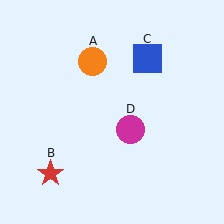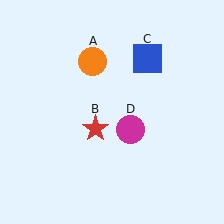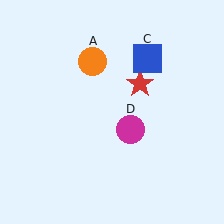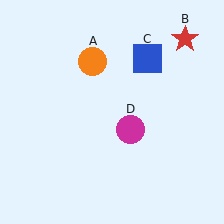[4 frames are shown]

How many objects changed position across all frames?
1 object changed position: red star (object B).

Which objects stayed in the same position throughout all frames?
Orange circle (object A) and blue square (object C) and magenta circle (object D) remained stationary.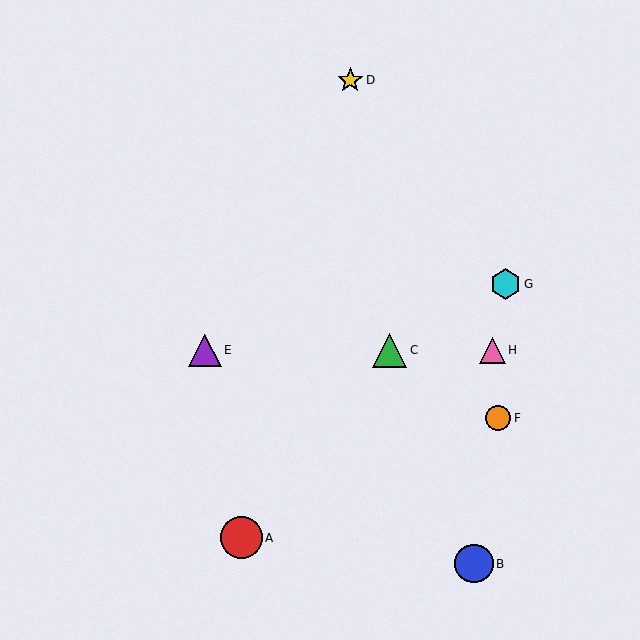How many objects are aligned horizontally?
3 objects (C, E, H) are aligned horizontally.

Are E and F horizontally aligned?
No, E is at y≈351 and F is at y≈418.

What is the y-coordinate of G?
Object G is at y≈284.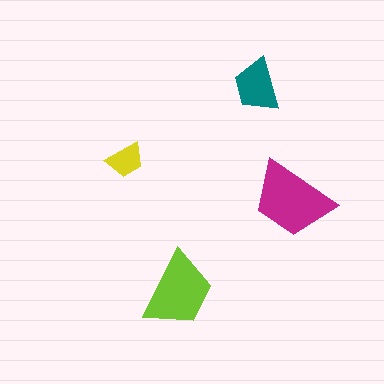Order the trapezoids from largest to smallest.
the magenta one, the lime one, the teal one, the yellow one.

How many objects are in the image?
There are 4 objects in the image.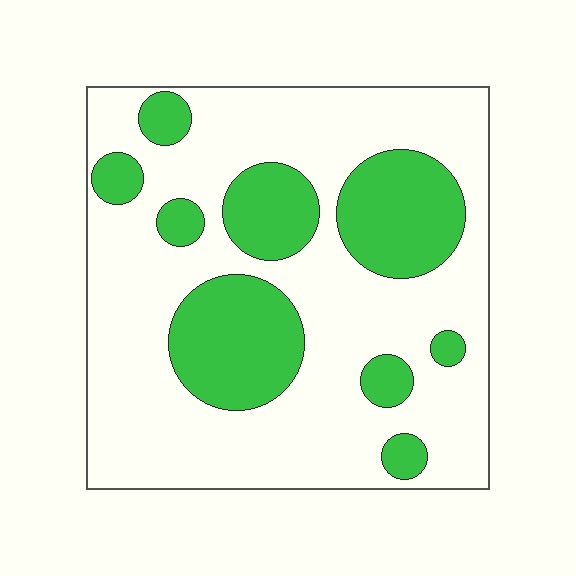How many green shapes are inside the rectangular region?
9.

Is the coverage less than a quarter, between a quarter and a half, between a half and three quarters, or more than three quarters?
Between a quarter and a half.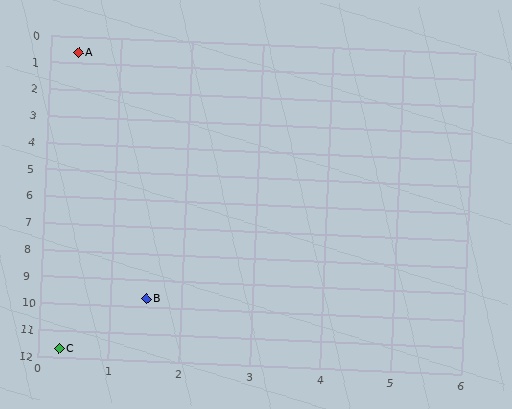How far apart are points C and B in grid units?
Points C and B are about 2.3 grid units apart.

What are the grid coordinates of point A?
Point A is at approximately (0.4, 0.6).